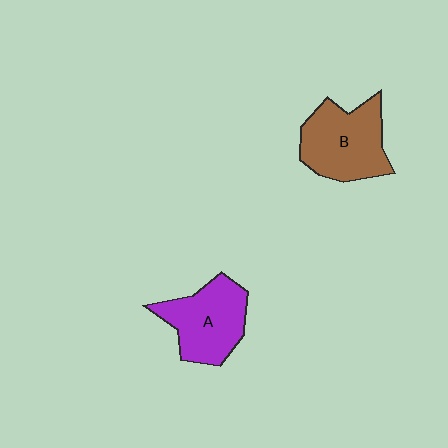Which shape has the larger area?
Shape B (brown).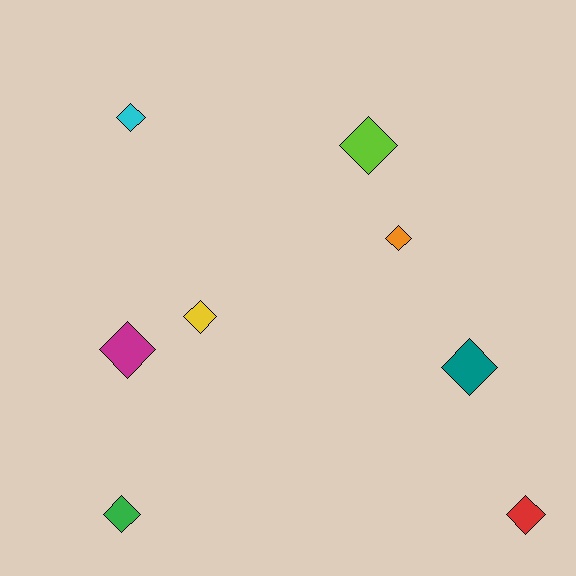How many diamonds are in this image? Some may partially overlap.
There are 8 diamonds.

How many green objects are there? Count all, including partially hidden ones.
There is 1 green object.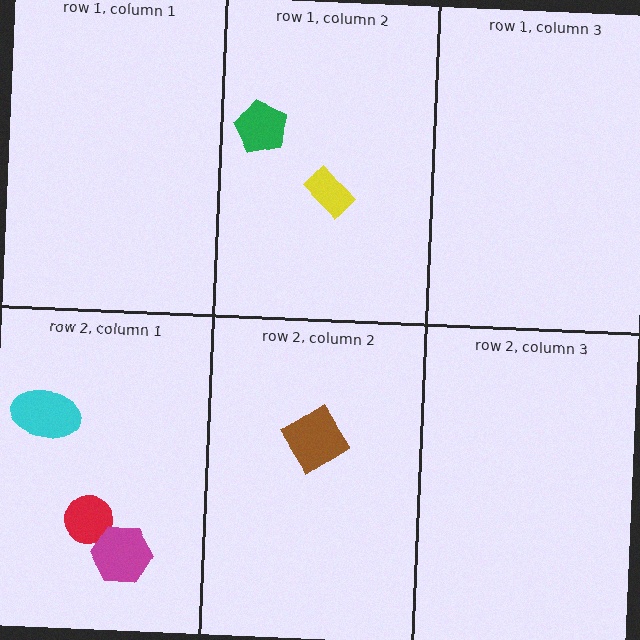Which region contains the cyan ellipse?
The row 2, column 1 region.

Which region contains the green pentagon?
The row 1, column 2 region.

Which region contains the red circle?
The row 2, column 1 region.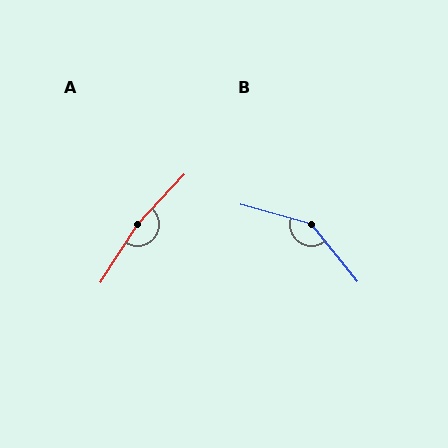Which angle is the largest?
A, at approximately 170 degrees.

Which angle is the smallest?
B, at approximately 144 degrees.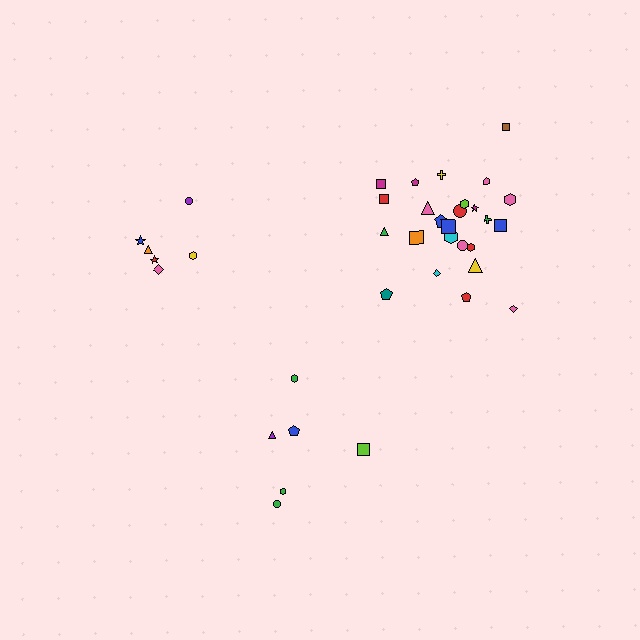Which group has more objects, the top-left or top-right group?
The top-right group.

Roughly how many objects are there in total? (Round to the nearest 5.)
Roughly 35 objects in total.